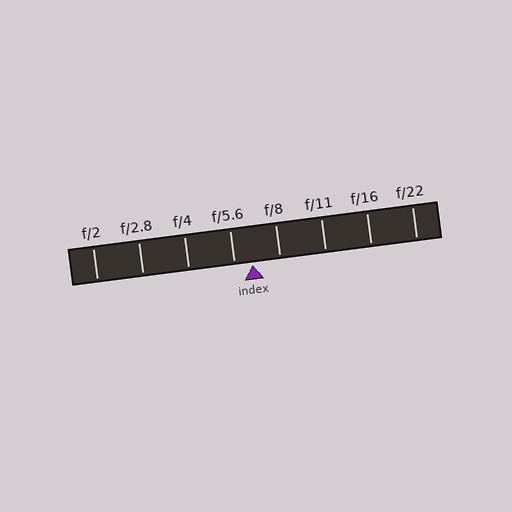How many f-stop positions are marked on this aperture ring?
There are 8 f-stop positions marked.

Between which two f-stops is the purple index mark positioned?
The index mark is between f/5.6 and f/8.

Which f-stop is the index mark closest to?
The index mark is closest to f/5.6.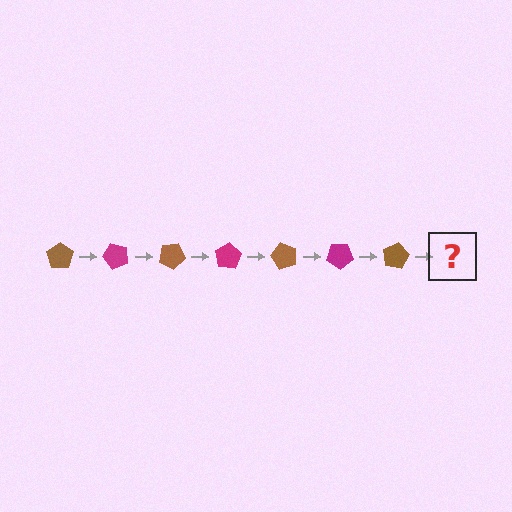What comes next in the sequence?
The next element should be a magenta pentagon, rotated 350 degrees from the start.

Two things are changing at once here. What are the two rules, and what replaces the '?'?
The two rules are that it rotates 50 degrees each step and the color cycles through brown and magenta. The '?' should be a magenta pentagon, rotated 350 degrees from the start.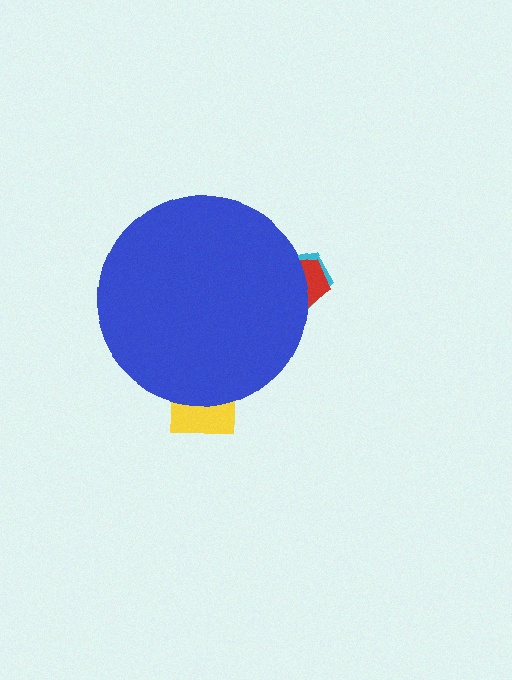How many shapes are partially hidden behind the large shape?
3 shapes are partially hidden.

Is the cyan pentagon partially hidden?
Yes, the cyan pentagon is partially hidden behind the blue circle.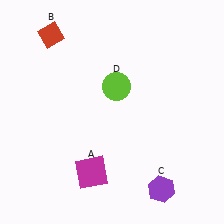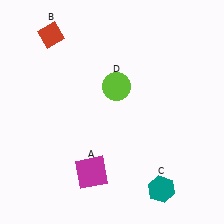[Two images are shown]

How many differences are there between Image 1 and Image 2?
There is 1 difference between the two images.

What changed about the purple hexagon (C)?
In Image 1, C is purple. In Image 2, it changed to teal.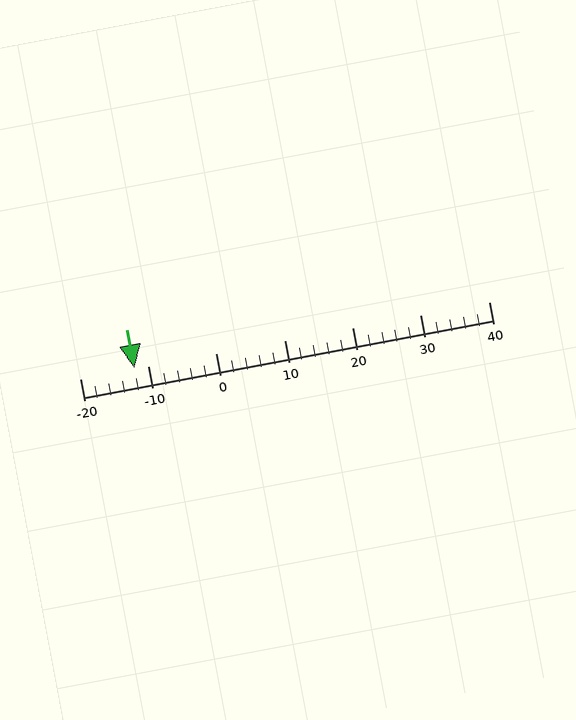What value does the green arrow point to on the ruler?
The green arrow points to approximately -12.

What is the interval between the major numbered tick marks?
The major tick marks are spaced 10 units apart.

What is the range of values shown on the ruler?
The ruler shows values from -20 to 40.